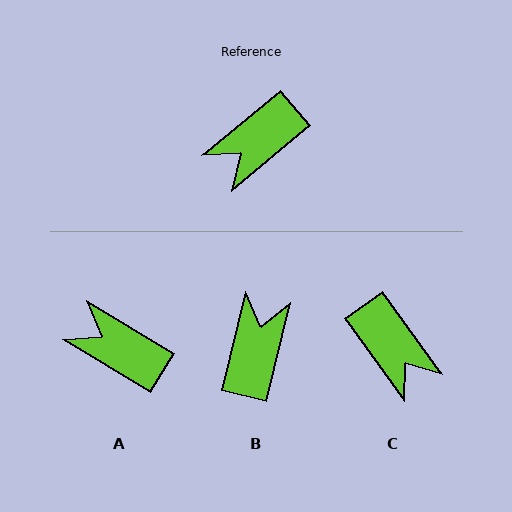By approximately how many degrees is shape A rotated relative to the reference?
Approximately 71 degrees clockwise.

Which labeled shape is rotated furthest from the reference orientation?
B, about 144 degrees away.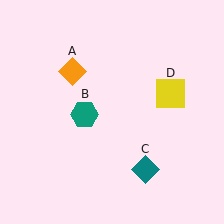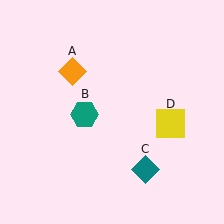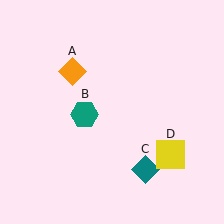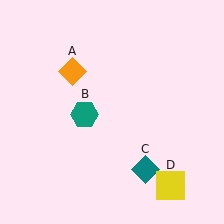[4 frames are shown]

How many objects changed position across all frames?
1 object changed position: yellow square (object D).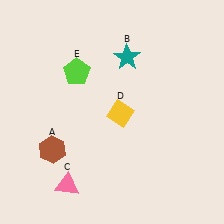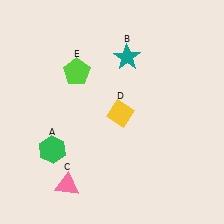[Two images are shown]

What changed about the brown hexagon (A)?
In Image 1, A is brown. In Image 2, it changed to green.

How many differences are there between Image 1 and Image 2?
There is 1 difference between the two images.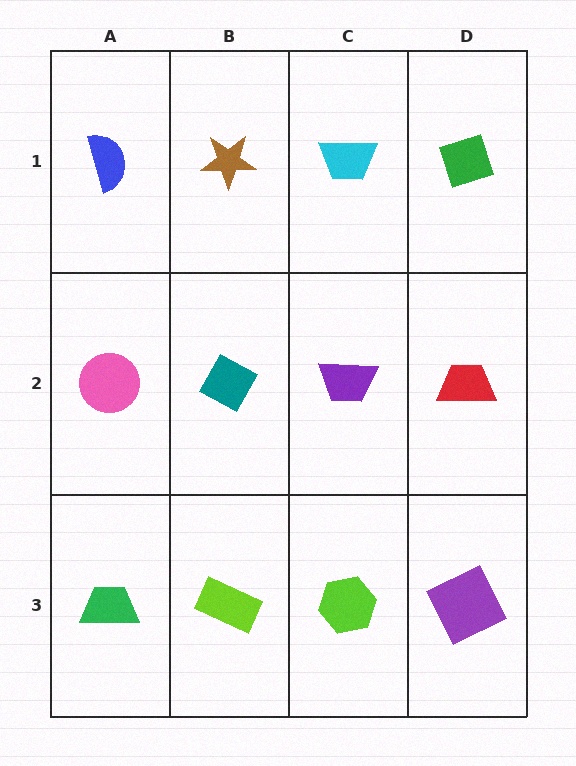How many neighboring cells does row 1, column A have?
2.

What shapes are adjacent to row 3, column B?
A teal diamond (row 2, column B), a green trapezoid (row 3, column A), a lime hexagon (row 3, column C).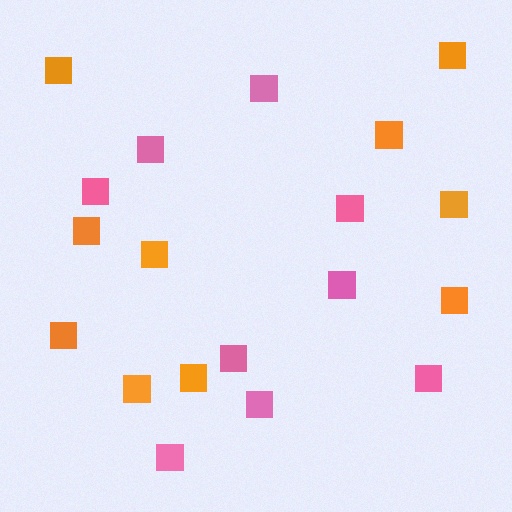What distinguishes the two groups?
There are 2 groups: one group of pink squares (9) and one group of orange squares (10).